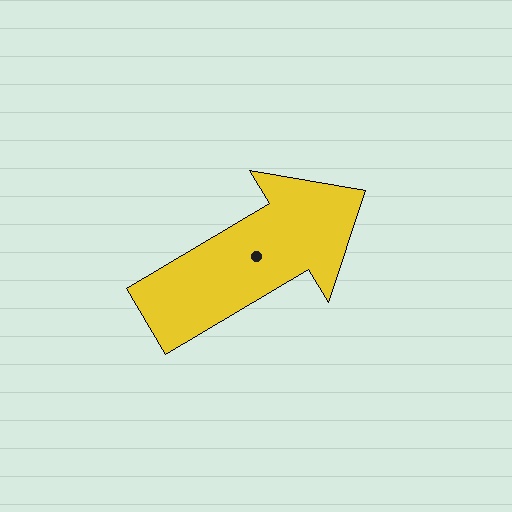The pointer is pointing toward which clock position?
Roughly 2 o'clock.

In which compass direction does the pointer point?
Northeast.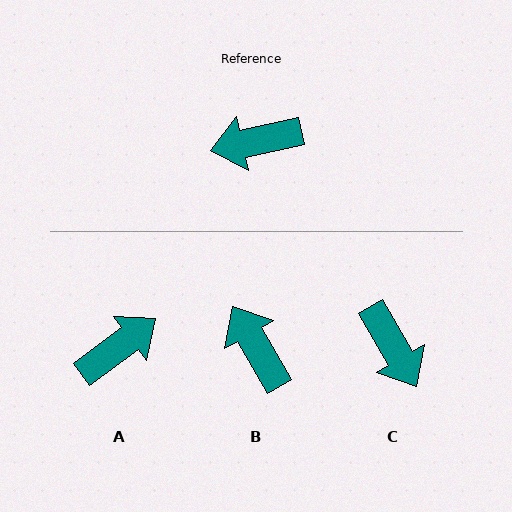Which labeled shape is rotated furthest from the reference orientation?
A, about 156 degrees away.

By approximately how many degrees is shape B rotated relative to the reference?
Approximately 72 degrees clockwise.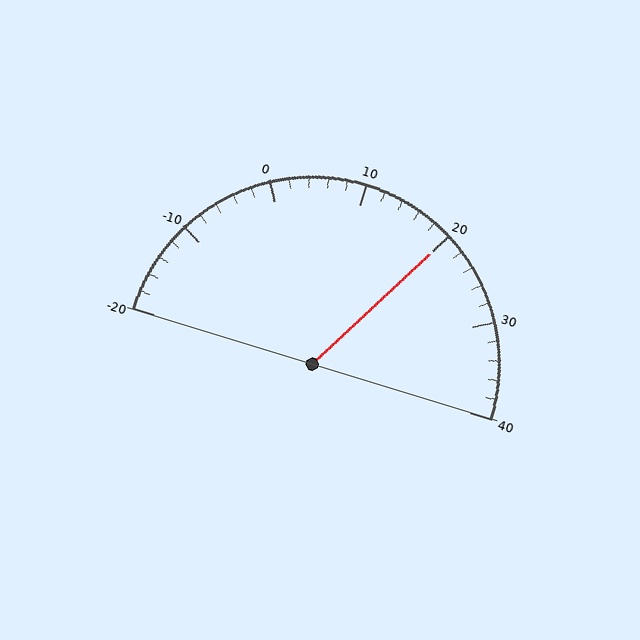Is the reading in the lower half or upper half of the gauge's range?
The reading is in the upper half of the range (-20 to 40).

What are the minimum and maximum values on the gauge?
The gauge ranges from -20 to 40.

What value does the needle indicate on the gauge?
The needle indicates approximately 20.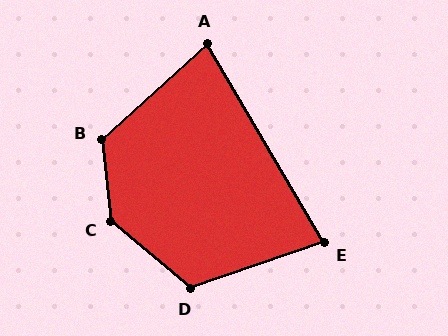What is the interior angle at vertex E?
Approximately 78 degrees (acute).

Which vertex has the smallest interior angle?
A, at approximately 78 degrees.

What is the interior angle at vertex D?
Approximately 121 degrees (obtuse).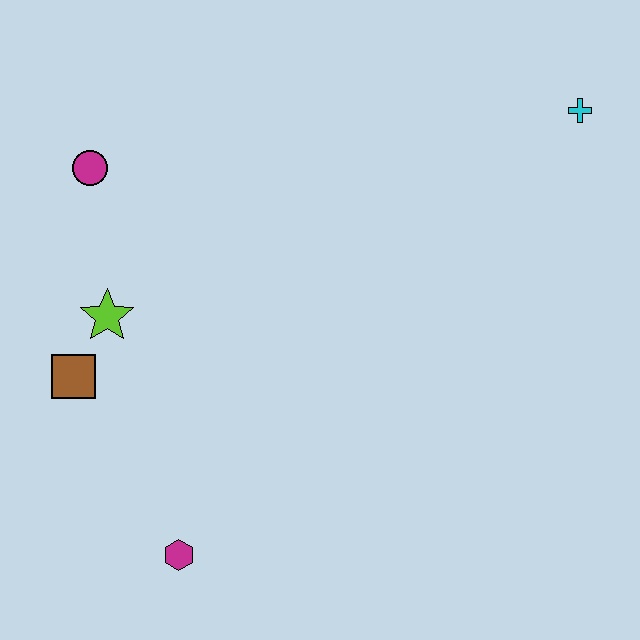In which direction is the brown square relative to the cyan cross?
The brown square is to the left of the cyan cross.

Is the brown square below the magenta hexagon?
No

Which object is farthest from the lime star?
The cyan cross is farthest from the lime star.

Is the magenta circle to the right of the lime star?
No